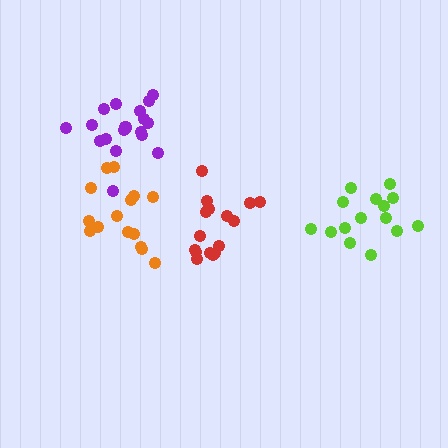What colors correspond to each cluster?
The clusters are colored: orange, lime, red, purple.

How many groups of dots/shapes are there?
There are 4 groups.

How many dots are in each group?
Group 1: 15 dots, Group 2: 15 dots, Group 3: 16 dots, Group 4: 19 dots (65 total).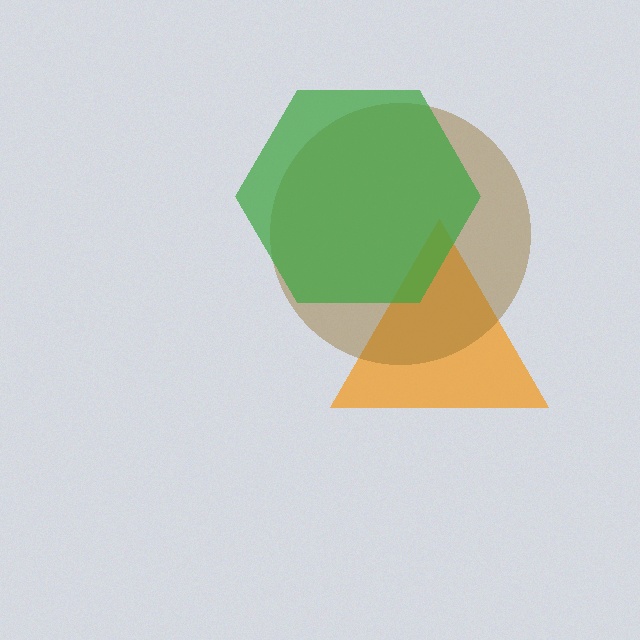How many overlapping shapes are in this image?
There are 3 overlapping shapes in the image.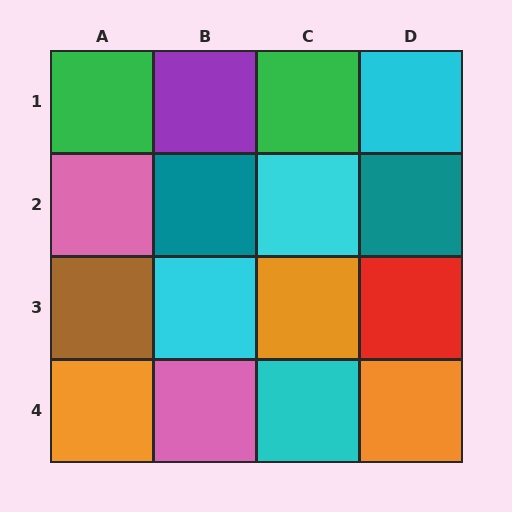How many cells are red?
1 cell is red.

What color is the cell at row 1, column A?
Green.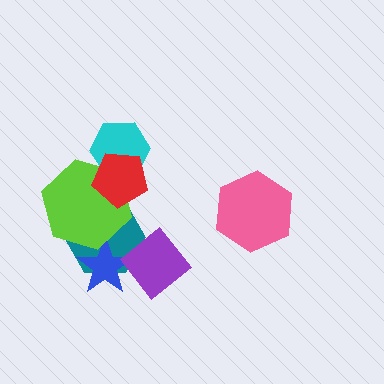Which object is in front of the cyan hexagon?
The red pentagon is in front of the cyan hexagon.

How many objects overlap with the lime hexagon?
4 objects overlap with the lime hexagon.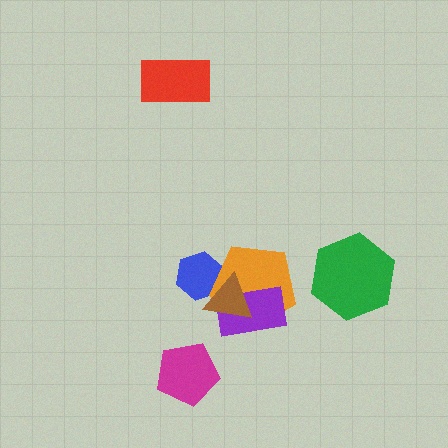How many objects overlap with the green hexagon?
0 objects overlap with the green hexagon.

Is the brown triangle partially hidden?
No, no other shape covers it.